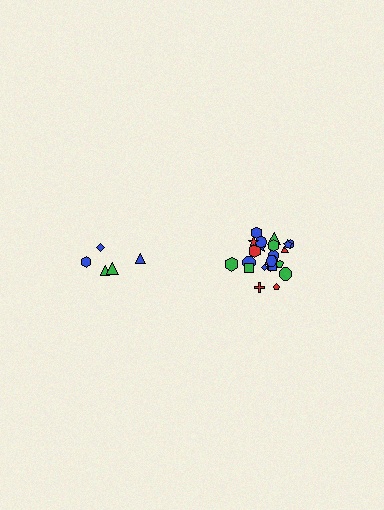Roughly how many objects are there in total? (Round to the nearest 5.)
Roughly 30 objects in total.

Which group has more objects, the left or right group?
The right group.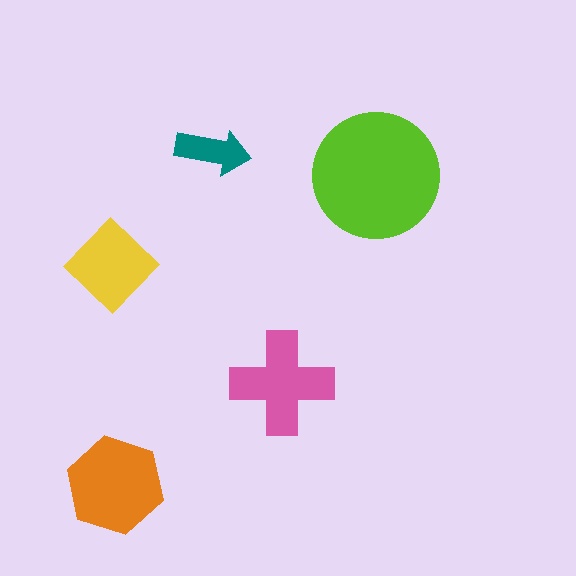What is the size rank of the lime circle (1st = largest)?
1st.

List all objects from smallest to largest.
The teal arrow, the yellow diamond, the pink cross, the orange hexagon, the lime circle.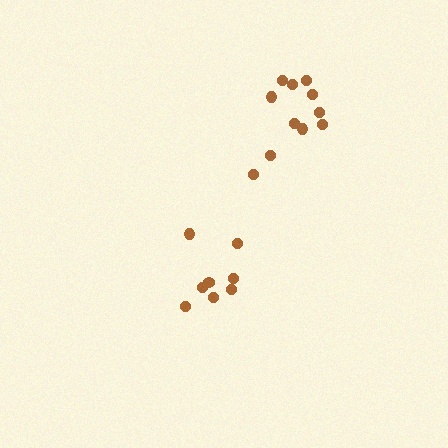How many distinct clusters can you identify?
There are 2 distinct clusters.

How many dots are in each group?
Group 1: 11 dots, Group 2: 8 dots (19 total).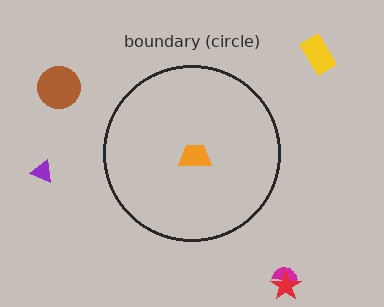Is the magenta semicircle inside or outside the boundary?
Outside.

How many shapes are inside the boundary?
1 inside, 5 outside.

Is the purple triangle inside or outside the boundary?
Outside.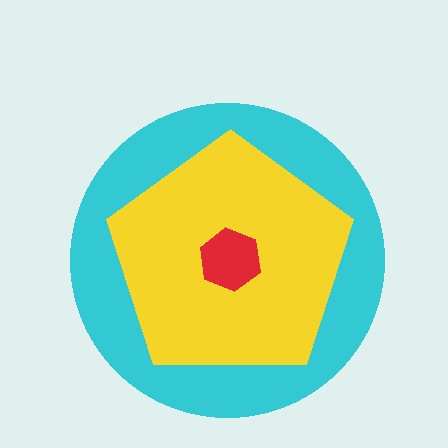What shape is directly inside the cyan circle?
The yellow pentagon.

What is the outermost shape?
The cyan circle.